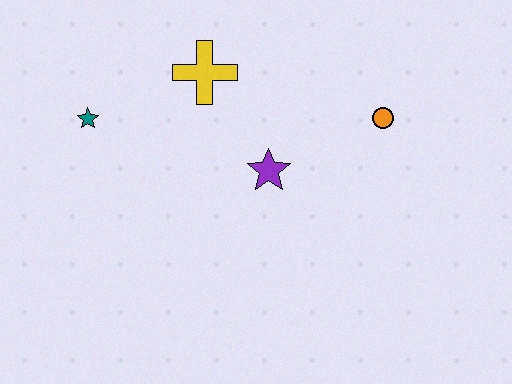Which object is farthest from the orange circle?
The teal star is farthest from the orange circle.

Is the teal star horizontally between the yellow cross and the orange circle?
No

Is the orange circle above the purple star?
Yes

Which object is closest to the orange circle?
The purple star is closest to the orange circle.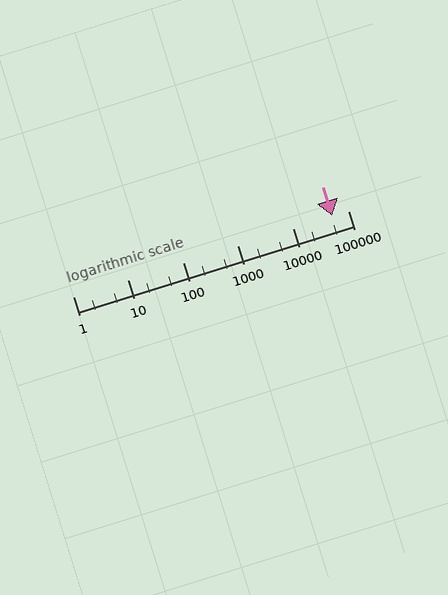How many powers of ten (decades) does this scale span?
The scale spans 5 decades, from 1 to 100000.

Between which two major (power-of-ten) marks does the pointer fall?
The pointer is between 10000 and 100000.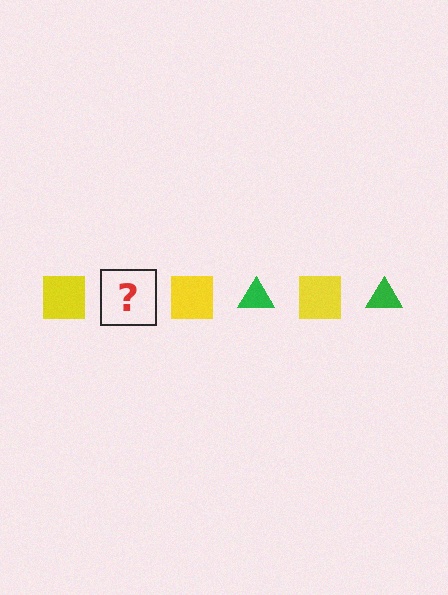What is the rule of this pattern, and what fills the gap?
The rule is that the pattern alternates between yellow square and green triangle. The gap should be filled with a green triangle.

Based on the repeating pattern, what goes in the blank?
The blank should be a green triangle.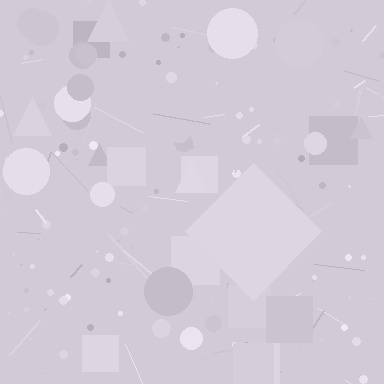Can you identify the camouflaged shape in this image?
The camouflaged shape is a diamond.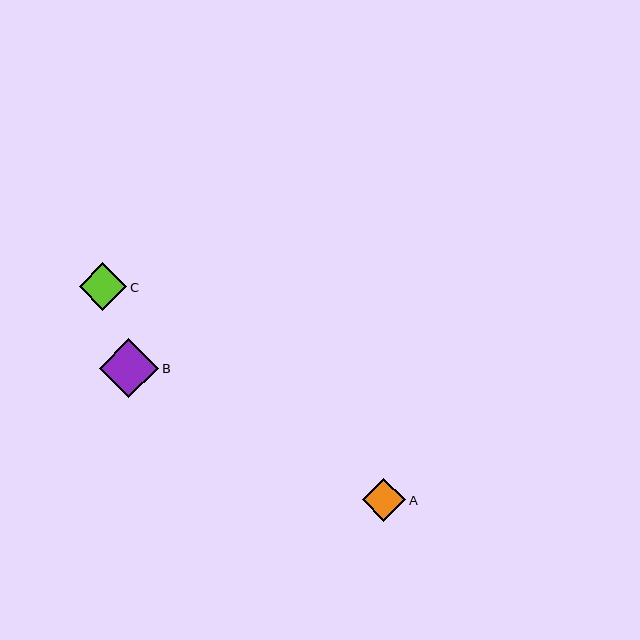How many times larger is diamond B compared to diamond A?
Diamond B is approximately 1.4 times the size of diamond A.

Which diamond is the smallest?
Diamond A is the smallest with a size of approximately 44 pixels.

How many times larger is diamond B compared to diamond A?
Diamond B is approximately 1.4 times the size of diamond A.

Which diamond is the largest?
Diamond B is the largest with a size of approximately 60 pixels.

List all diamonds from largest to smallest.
From largest to smallest: B, C, A.